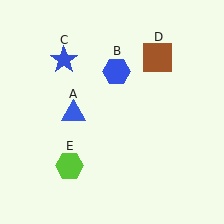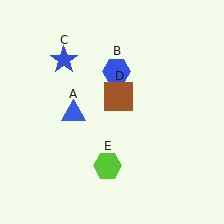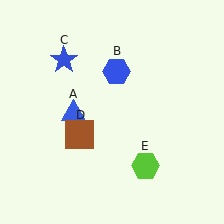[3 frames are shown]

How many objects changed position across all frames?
2 objects changed position: brown square (object D), lime hexagon (object E).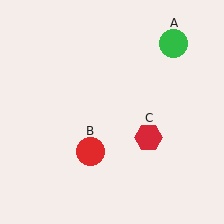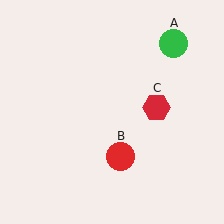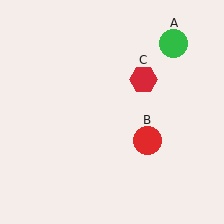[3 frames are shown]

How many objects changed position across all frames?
2 objects changed position: red circle (object B), red hexagon (object C).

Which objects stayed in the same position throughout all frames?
Green circle (object A) remained stationary.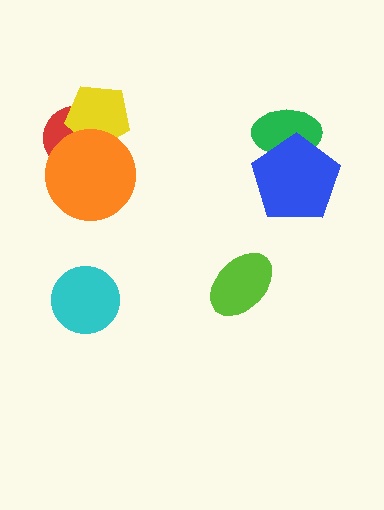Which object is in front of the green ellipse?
The blue pentagon is in front of the green ellipse.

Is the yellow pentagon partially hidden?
Yes, it is partially covered by another shape.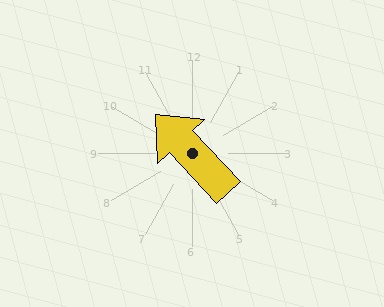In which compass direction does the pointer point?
Northwest.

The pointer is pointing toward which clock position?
Roughly 11 o'clock.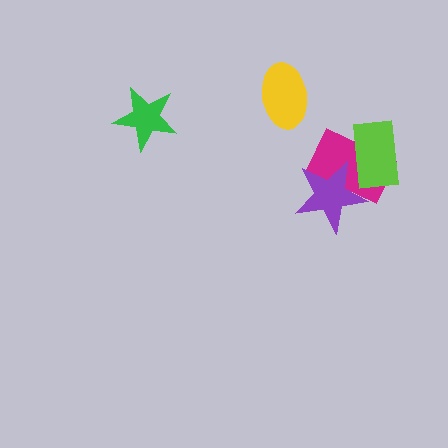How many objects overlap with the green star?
0 objects overlap with the green star.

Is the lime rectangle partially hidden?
Yes, it is partially covered by another shape.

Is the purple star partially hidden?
No, no other shape covers it.